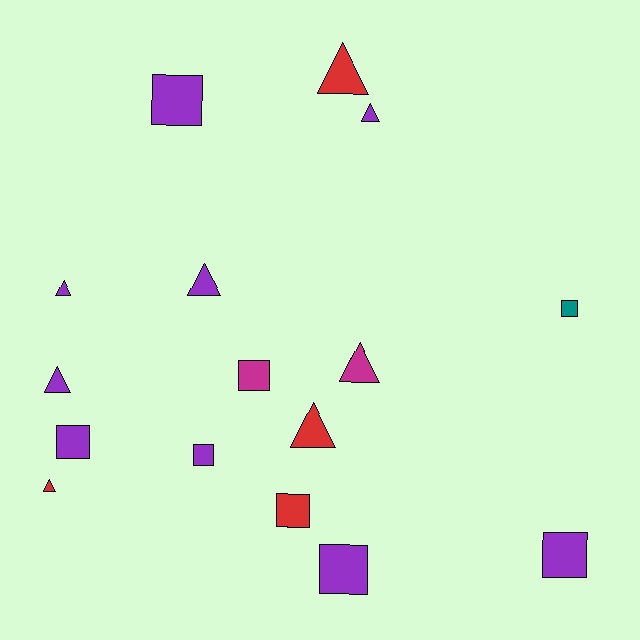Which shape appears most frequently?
Triangle, with 8 objects.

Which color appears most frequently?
Purple, with 9 objects.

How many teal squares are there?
There is 1 teal square.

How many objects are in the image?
There are 16 objects.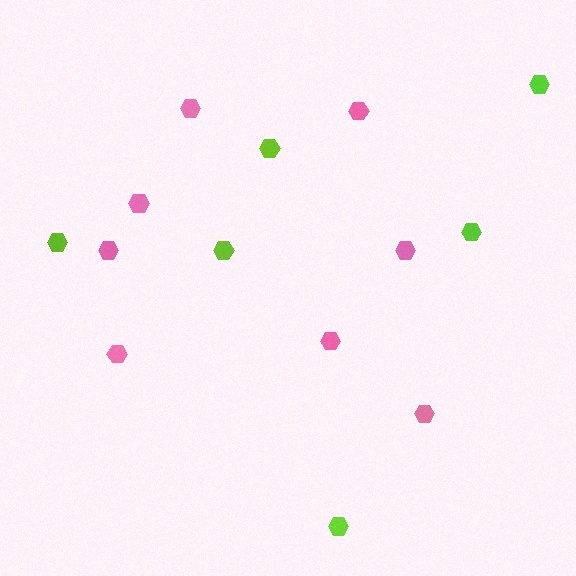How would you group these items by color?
There are 2 groups: one group of pink hexagons (8) and one group of lime hexagons (6).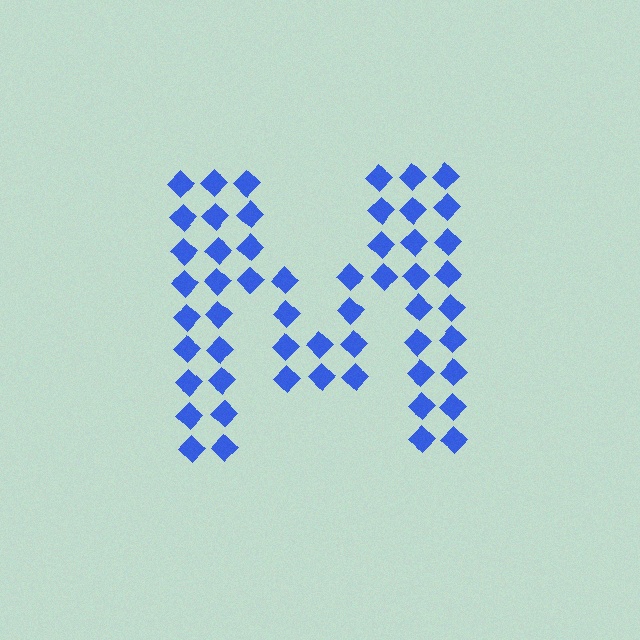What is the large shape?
The large shape is the letter M.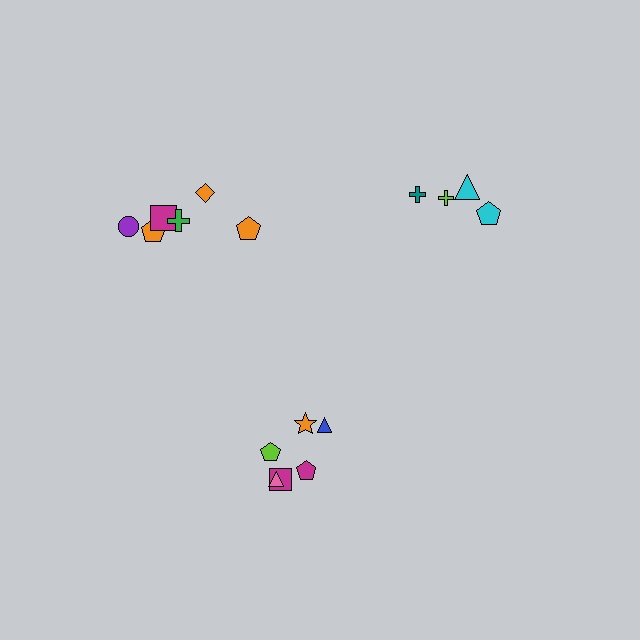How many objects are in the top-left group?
There are 6 objects.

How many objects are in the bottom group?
There are 6 objects.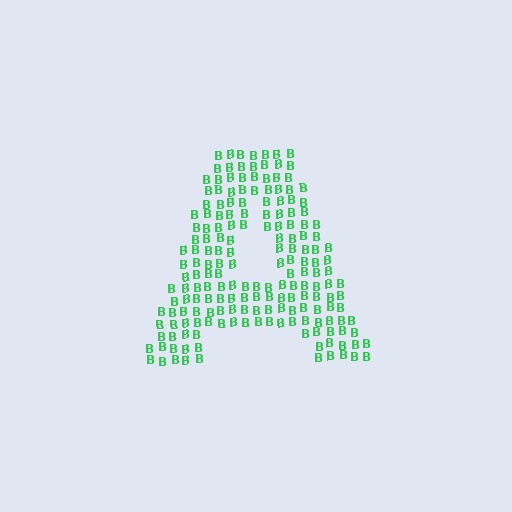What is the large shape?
The large shape is the letter A.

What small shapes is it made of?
It is made of small letter B's.